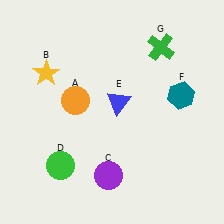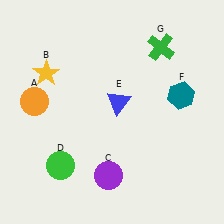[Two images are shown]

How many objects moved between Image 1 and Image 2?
1 object moved between the two images.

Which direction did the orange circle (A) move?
The orange circle (A) moved left.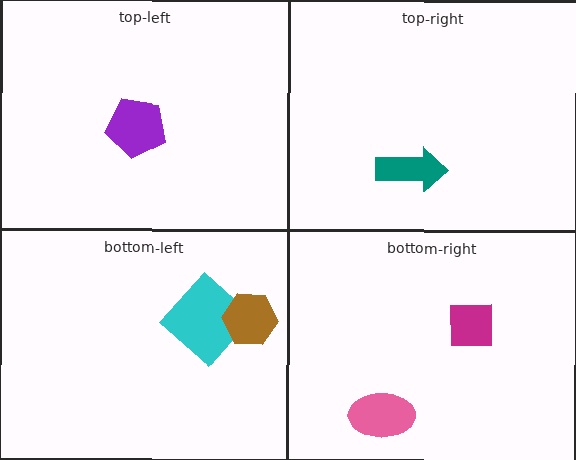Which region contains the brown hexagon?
The bottom-left region.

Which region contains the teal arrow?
The top-right region.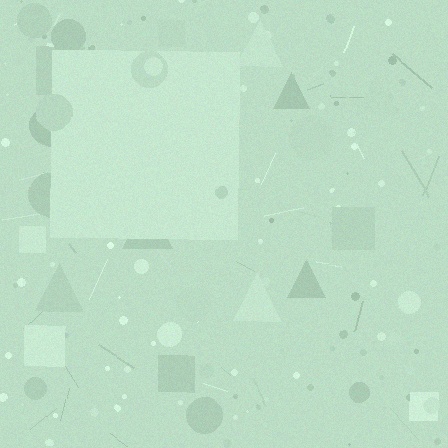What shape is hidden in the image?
A square is hidden in the image.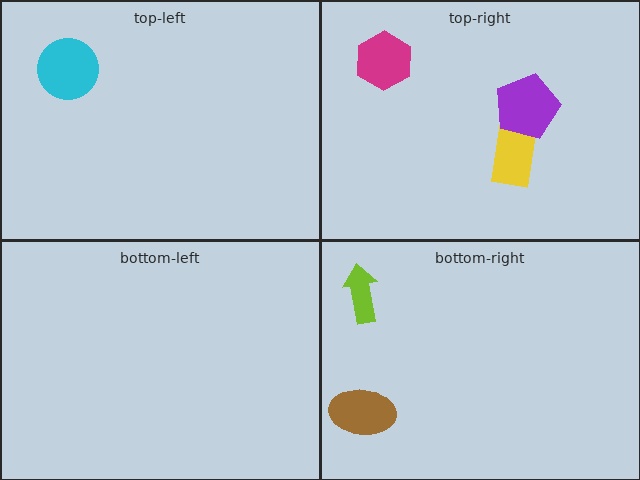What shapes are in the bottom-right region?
The lime arrow, the brown ellipse.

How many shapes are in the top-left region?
1.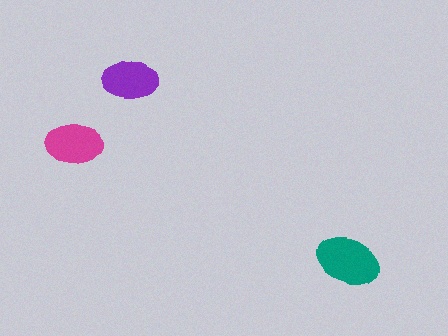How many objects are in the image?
There are 3 objects in the image.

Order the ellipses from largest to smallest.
the teal one, the magenta one, the purple one.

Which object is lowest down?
The teal ellipse is bottommost.